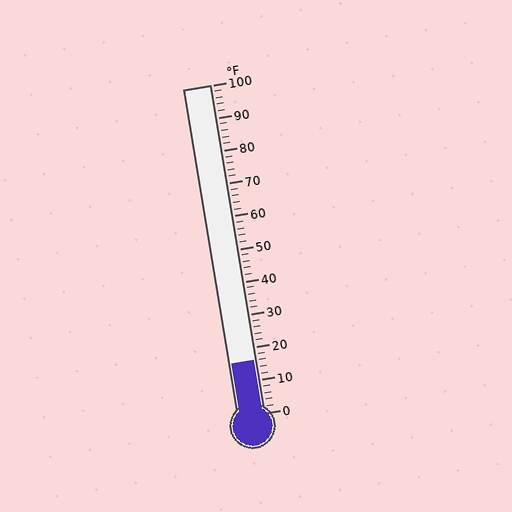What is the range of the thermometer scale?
The thermometer scale ranges from 0°F to 100°F.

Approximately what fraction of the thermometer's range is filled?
The thermometer is filled to approximately 15% of its range.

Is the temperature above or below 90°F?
The temperature is below 90°F.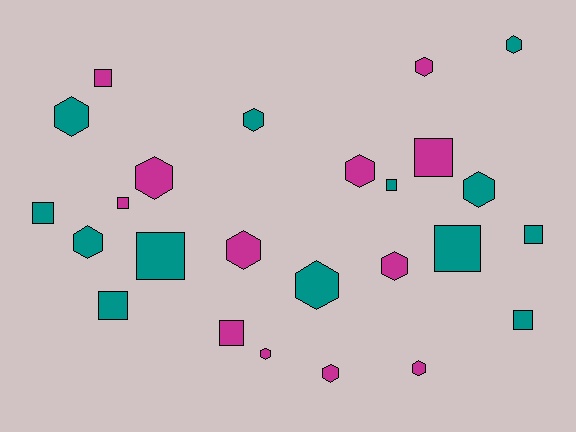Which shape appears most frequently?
Hexagon, with 14 objects.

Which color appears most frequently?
Teal, with 13 objects.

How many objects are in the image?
There are 25 objects.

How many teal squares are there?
There are 7 teal squares.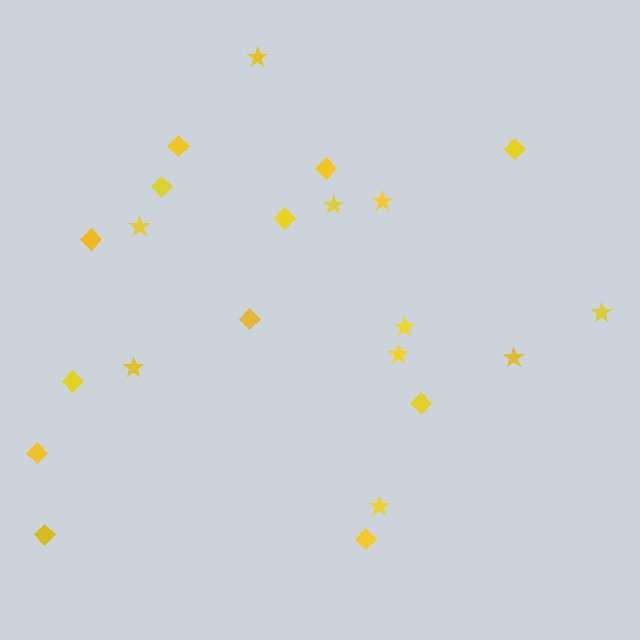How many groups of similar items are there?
There are 2 groups: one group of stars (10) and one group of diamonds (12).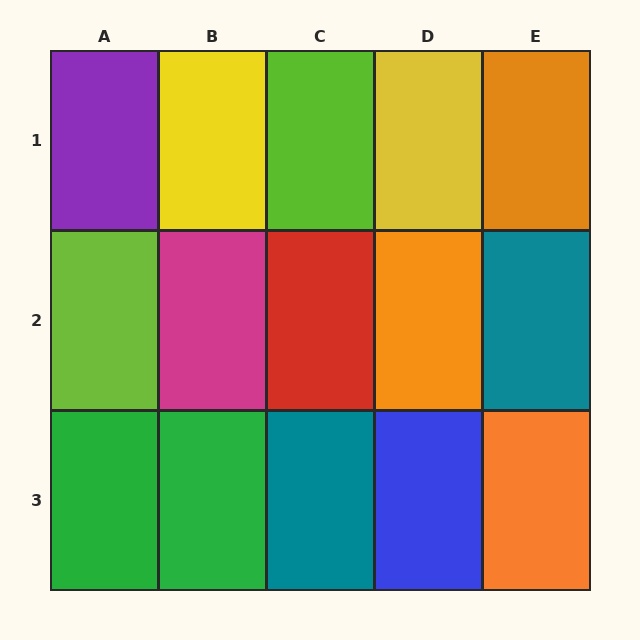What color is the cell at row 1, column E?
Orange.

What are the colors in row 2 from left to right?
Lime, magenta, red, orange, teal.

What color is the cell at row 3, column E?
Orange.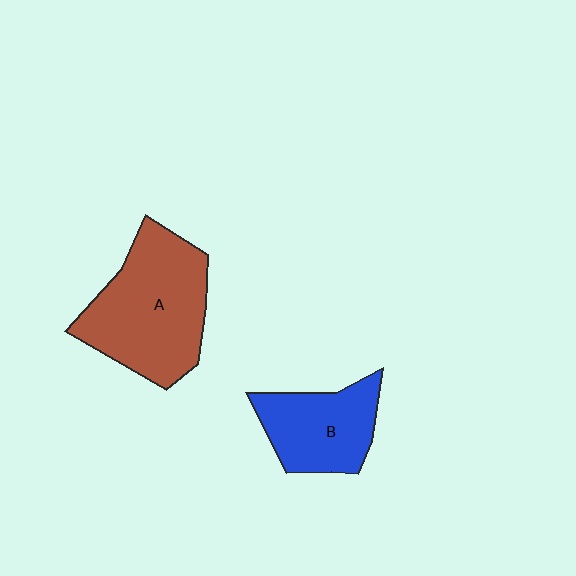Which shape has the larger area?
Shape A (brown).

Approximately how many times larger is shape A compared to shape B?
Approximately 1.6 times.